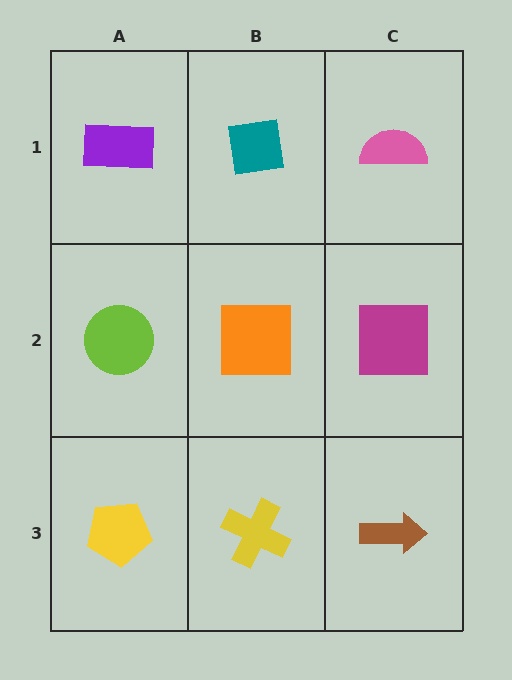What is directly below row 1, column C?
A magenta square.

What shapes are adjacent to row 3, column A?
A lime circle (row 2, column A), a yellow cross (row 3, column B).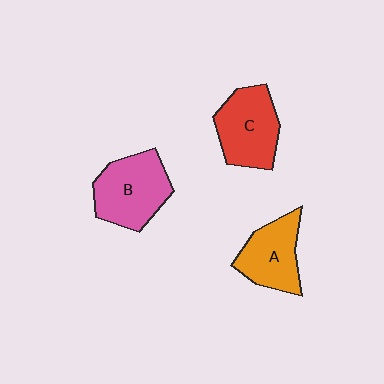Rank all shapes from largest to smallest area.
From largest to smallest: B (pink), C (red), A (orange).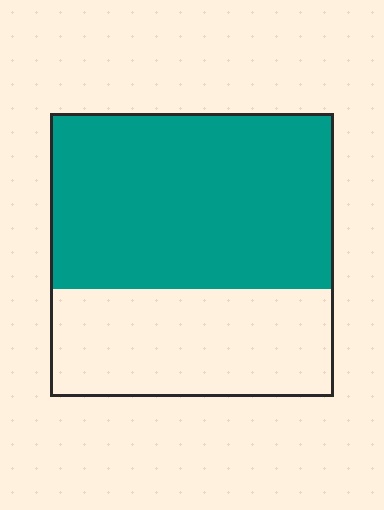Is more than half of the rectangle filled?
Yes.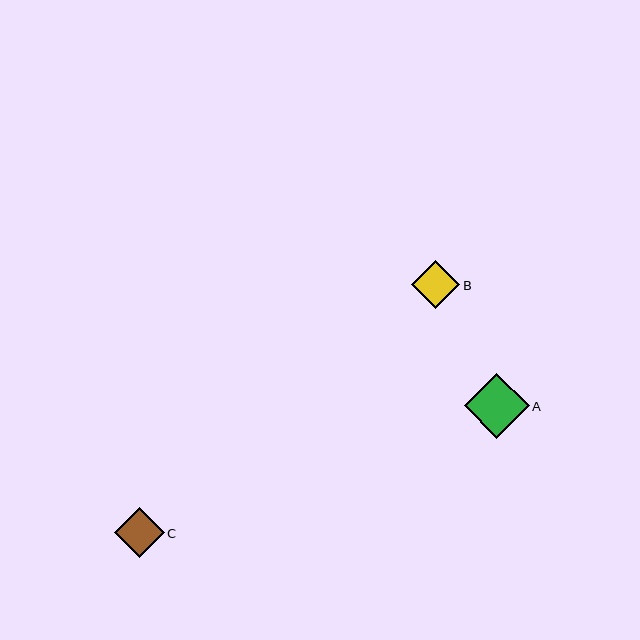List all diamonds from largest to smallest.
From largest to smallest: A, C, B.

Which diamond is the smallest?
Diamond B is the smallest with a size of approximately 48 pixels.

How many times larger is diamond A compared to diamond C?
Diamond A is approximately 1.3 times the size of diamond C.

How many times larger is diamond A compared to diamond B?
Diamond A is approximately 1.3 times the size of diamond B.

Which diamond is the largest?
Diamond A is the largest with a size of approximately 64 pixels.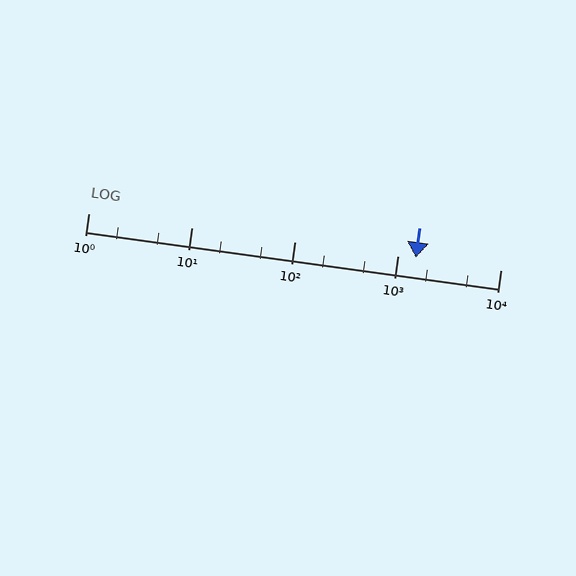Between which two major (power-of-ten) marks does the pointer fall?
The pointer is between 1000 and 10000.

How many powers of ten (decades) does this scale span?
The scale spans 4 decades, from 1 to 10000.